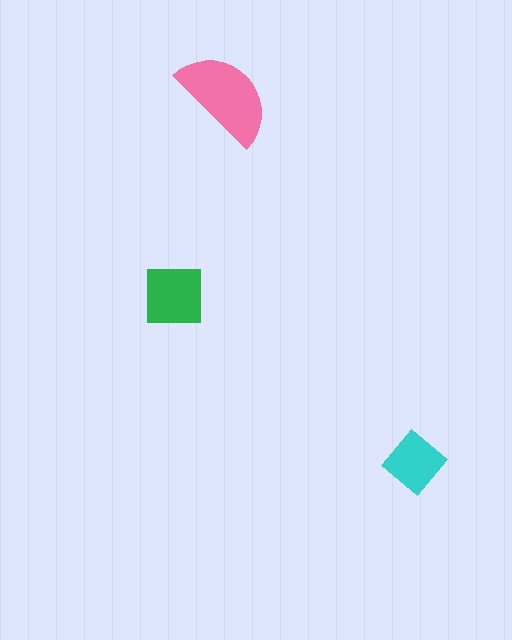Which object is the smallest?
The cyan diamond.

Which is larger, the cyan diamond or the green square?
The green square.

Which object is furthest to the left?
The green square is leftmost.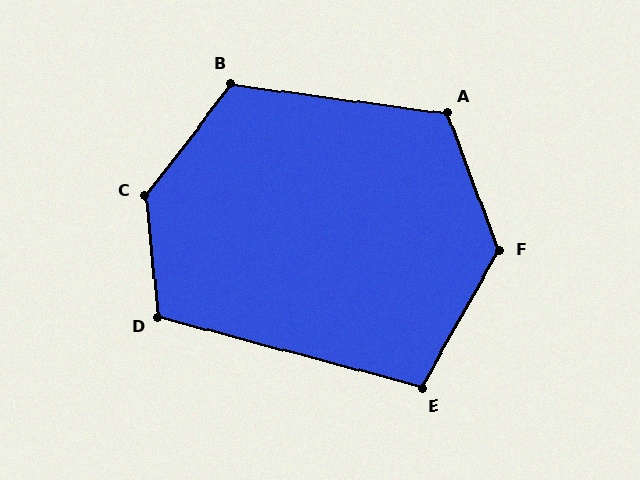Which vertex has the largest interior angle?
C, at approximately 137 degrees.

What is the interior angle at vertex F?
Approximately 130 degrees (obtuse).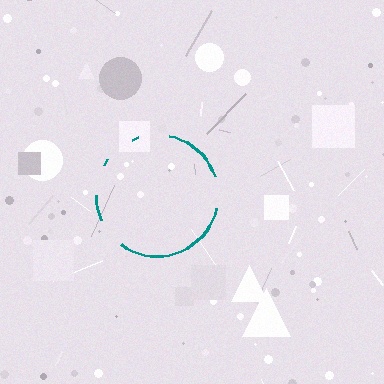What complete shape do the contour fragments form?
The contour fragments form a circle.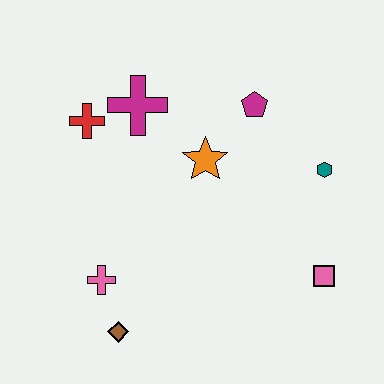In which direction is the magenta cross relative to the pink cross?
The magenta cross is above the pink cross.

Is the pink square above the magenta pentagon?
No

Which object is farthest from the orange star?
The brown diamond is farthest from the orange star.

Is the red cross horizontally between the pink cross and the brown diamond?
No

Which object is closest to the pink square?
The teal hexagon is closest to the pink square.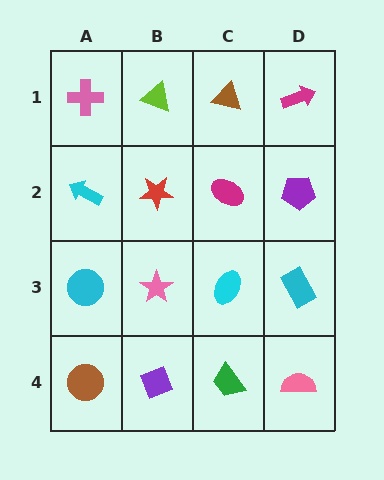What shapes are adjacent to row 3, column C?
A magenta ellipse (row 2, column C), a green trapezoid (row 4, column C), a pink star (row 3, column B), a cyan rectangle (row 3, column D).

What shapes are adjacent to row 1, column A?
A cyan arrow (row 2, column A), a lime triangle (row 1, column B).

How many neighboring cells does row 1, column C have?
3.